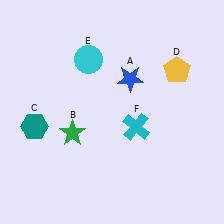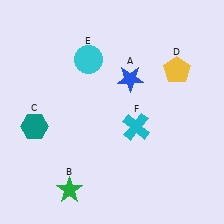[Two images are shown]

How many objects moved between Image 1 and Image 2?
1 object moved between the two images.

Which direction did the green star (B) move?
The green star (B) moved down.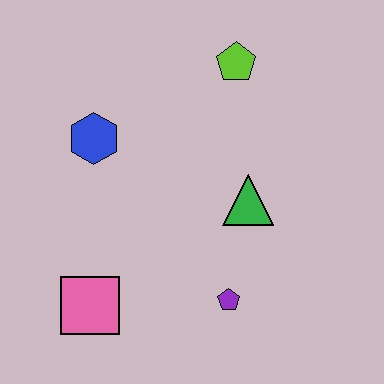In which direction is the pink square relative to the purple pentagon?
The pink square is to the left of the purple pentagon.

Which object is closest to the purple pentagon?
The green triangle is closest to the purple pentagon.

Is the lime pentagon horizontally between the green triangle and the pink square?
Yes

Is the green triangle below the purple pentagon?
No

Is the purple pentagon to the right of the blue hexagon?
Yes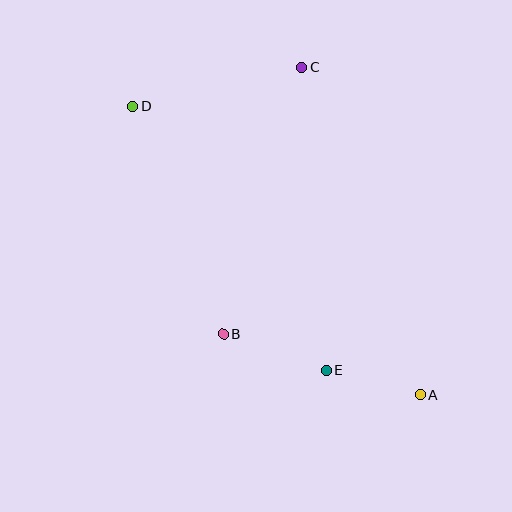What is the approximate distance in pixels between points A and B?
The distance between A and B is approximately 207 pixels.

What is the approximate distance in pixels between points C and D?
The distance between C and D is approximately 173 pixels.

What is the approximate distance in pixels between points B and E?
The distance between B and E is approximately 110 pixels.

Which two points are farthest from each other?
Points A and D are farthest from each other.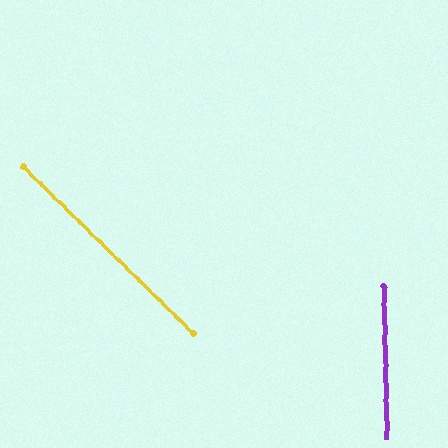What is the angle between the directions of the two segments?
Approximately 45 degrees.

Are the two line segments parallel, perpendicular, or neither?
Neither parallel nor perpendicular — they differ by about 45°.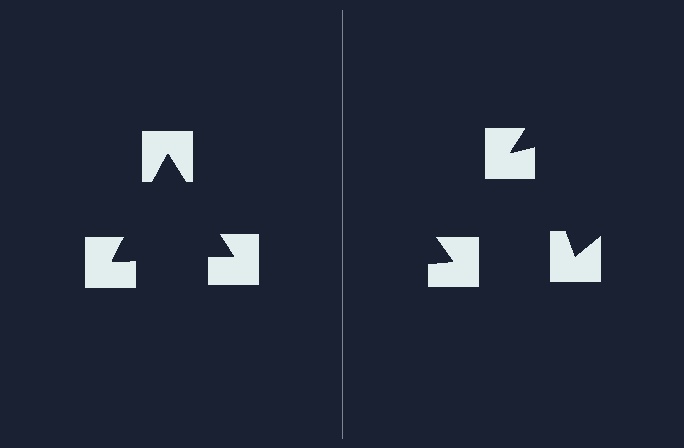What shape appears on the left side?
An illusory triangle.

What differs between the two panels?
The notched squares are positioned identically on both sides; only the wedge orientations differ. On the left they align to a triangle; on the right they are misaligned.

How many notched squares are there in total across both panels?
6 — 3 on each side.